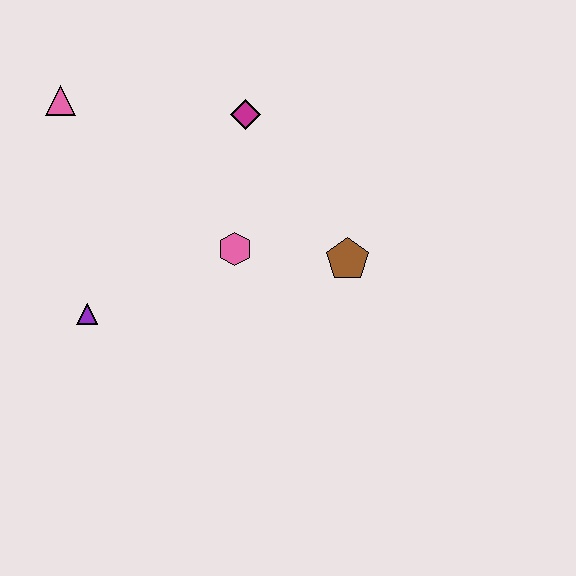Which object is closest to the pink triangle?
The magenta diamond is closest to the pink triangle.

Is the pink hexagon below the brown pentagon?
No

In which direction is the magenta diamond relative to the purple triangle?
The magenta diamond is above the purple triangle.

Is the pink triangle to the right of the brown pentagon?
No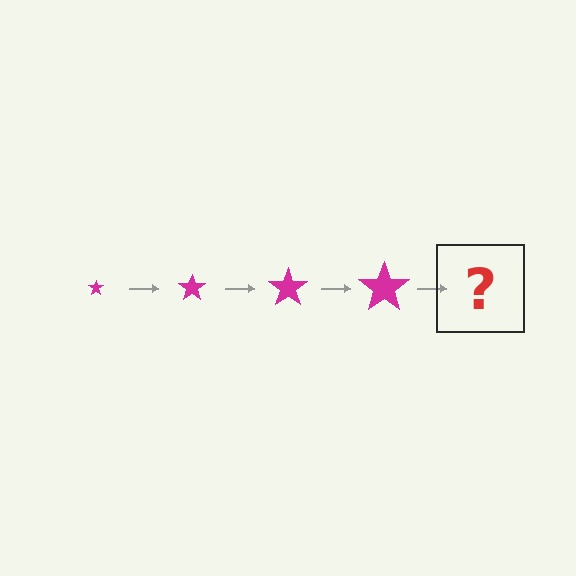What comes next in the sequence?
The next element should be a magenta star, larger than the previous one.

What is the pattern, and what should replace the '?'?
The pattern is that the star gets progressively larger each step. The '?' should be a magenta star, larger than the previous one.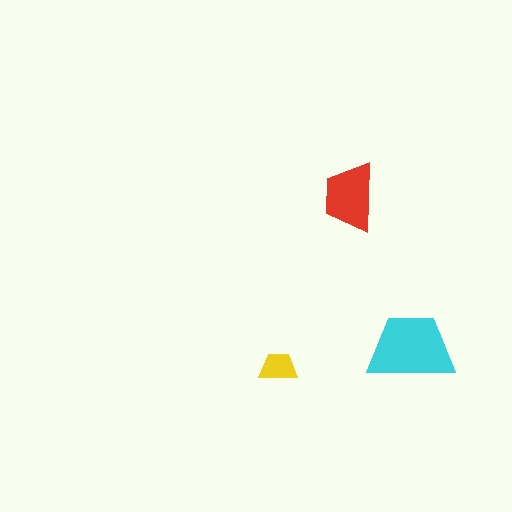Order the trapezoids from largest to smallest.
the cyan one, the red one, the yellow one.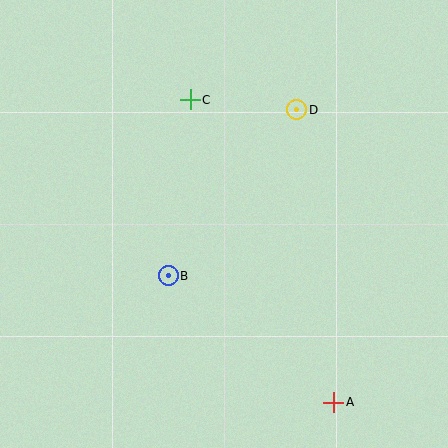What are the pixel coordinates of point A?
Point A is at (334, 402).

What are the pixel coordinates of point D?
Point D is at (297, 110).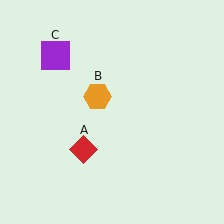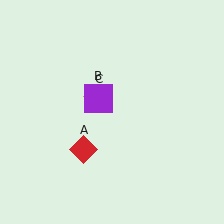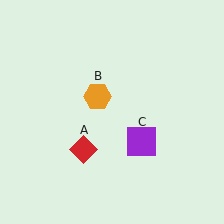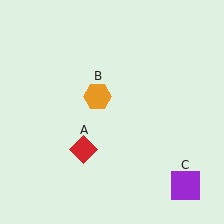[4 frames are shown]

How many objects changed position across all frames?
1 object changed position: purple square (object C).